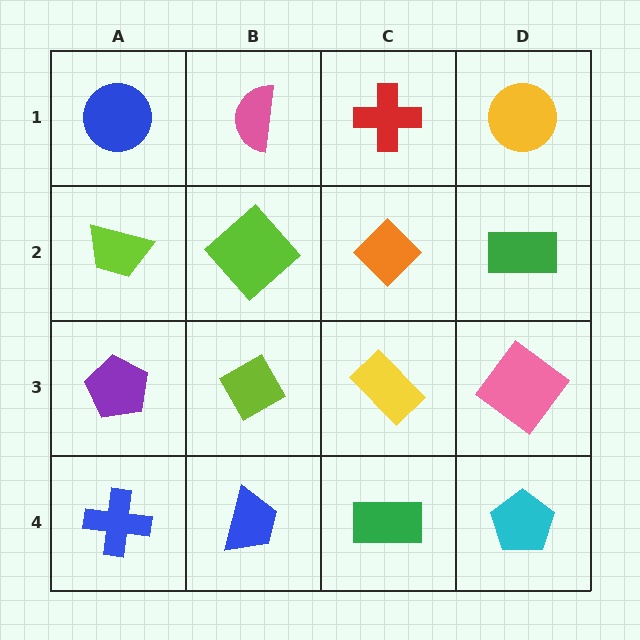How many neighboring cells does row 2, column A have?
3.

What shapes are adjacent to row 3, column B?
A lime diamond (row 2, column B), a blue trapezoid (row 4, column B), a purple pentagon (row 3, column A), a yellow rectangle (row 3, column C).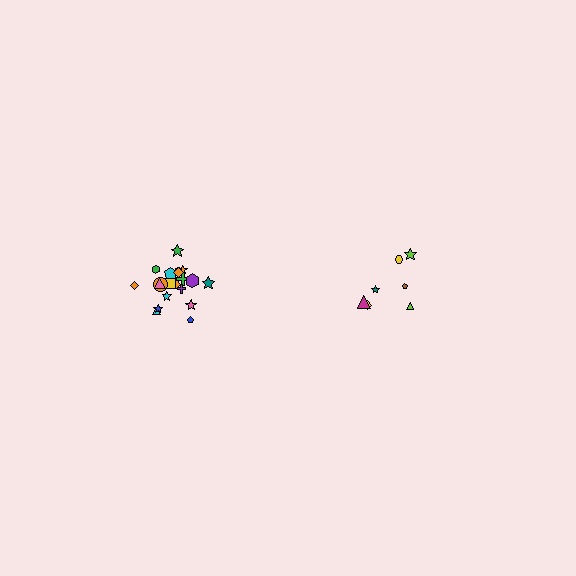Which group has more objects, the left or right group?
The left group.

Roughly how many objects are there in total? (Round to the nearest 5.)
Roughly 30 objects in total.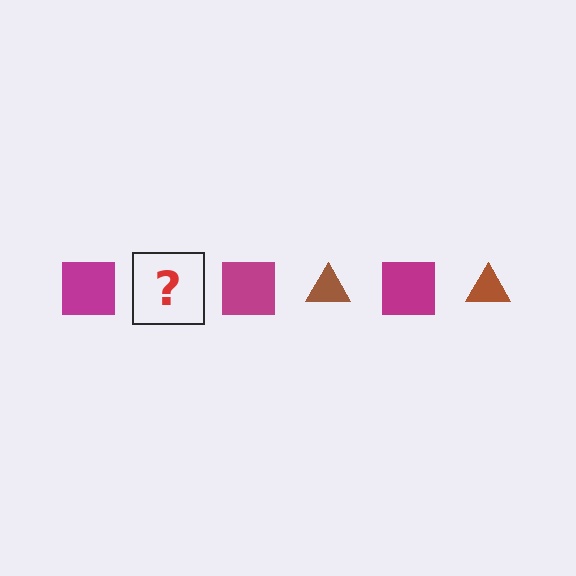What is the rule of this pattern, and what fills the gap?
The rule is that the pattern alternates between magenta square and brown triangle. The gap should be filled with a brown triangle.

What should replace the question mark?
The question mark should be replaced with a brown triangle.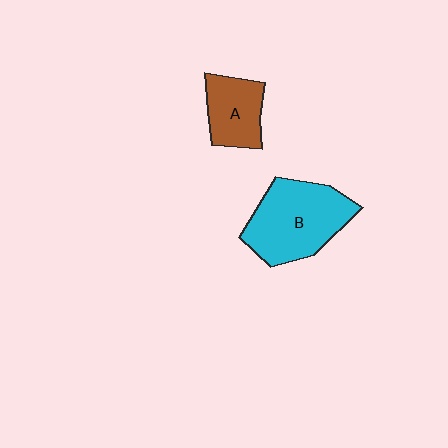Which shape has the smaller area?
Shape A (brown).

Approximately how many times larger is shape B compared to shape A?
Approximately 1.8 times.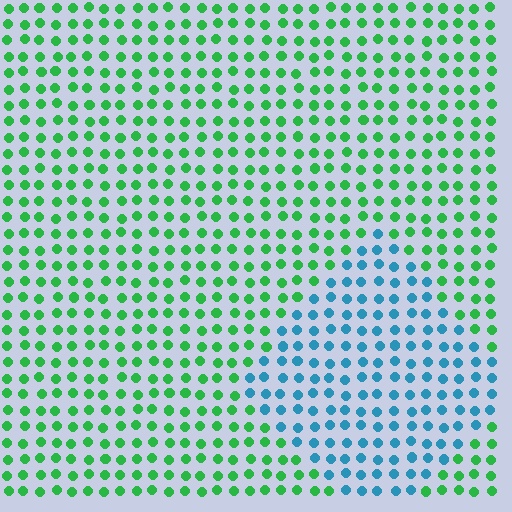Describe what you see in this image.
The image is filled with small green elements in a uniform arrangement. A diamond-shaped region is visible where the elements are tinted to a slightly different hue, forming a subtle color boundary.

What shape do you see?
I see a diamond.